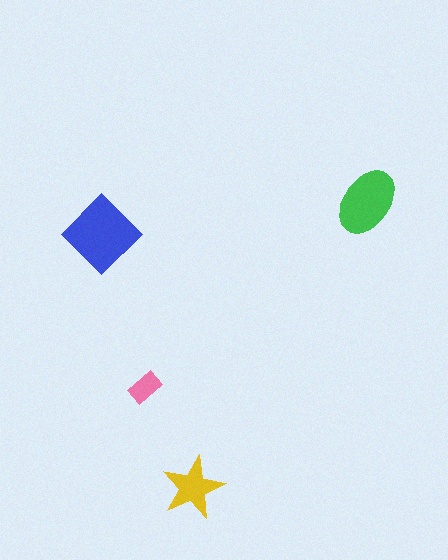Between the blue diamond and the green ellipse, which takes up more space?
The blue diamond.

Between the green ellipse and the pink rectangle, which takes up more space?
The green ellipse.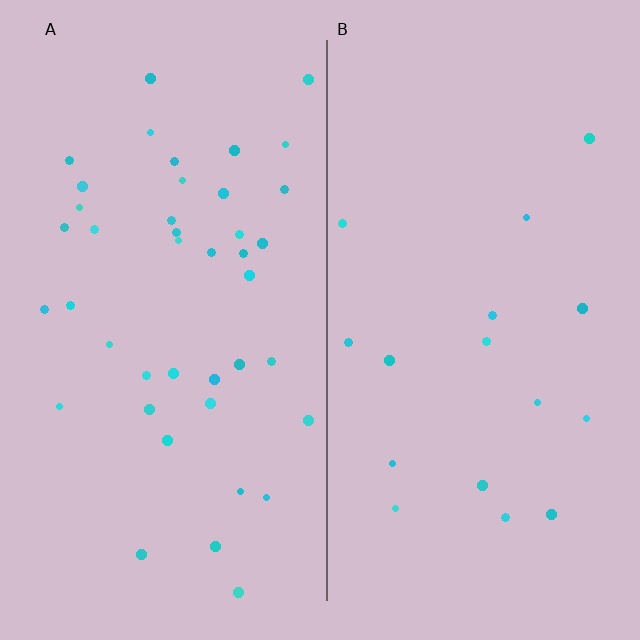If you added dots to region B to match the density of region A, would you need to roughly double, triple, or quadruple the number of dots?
Approximately triple.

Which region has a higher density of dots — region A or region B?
A (the left).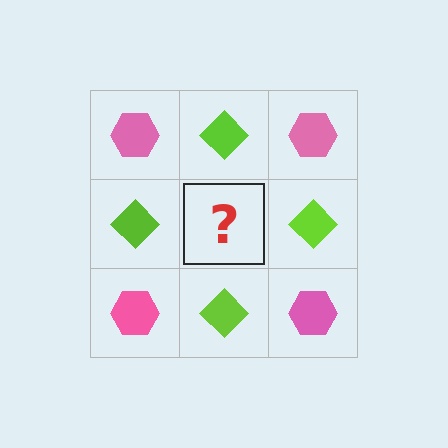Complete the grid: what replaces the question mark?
The question mark should be replaced with a pink hexagon.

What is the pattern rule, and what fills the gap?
The rule is that it alternates pink hexagon and lime diamond in a checkerboard pattern. The gap should be filled with a pink hexagon.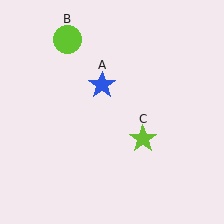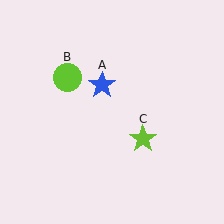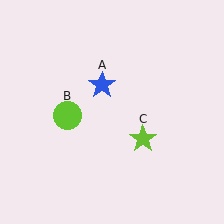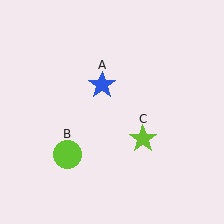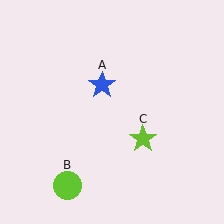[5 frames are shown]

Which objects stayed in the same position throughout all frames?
Blue star (object A) and lime star (object C) remained stationary.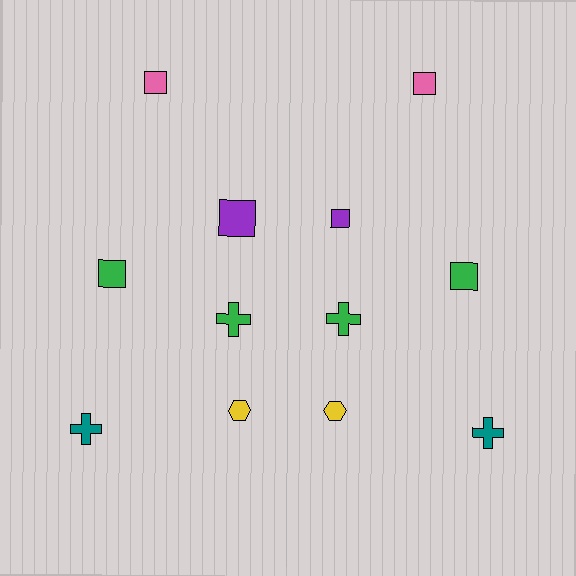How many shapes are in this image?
There are 12 shapes in this image.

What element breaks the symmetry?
The purple square on the right side has a different size than its mirror counterpart.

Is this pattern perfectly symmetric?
No, the pattern is not perfectly symmetric. The purple square on the right side has a different size than its mirror counterpart.